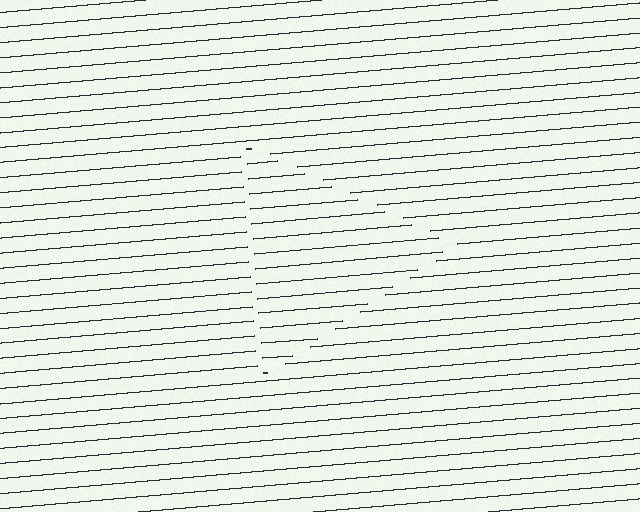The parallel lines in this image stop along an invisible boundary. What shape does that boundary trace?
An illusory triangle. The interior of the shape contains the same grating, shifted by half a period — the contour is defined by the phase discontinuity where line-ends from the inner and outer gratings abut.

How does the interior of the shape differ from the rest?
The interior of the shape contains the same grating, shifted by half a period — the contour is defined by the phase discontinuity where line-ends from the inner and outer gratings abut.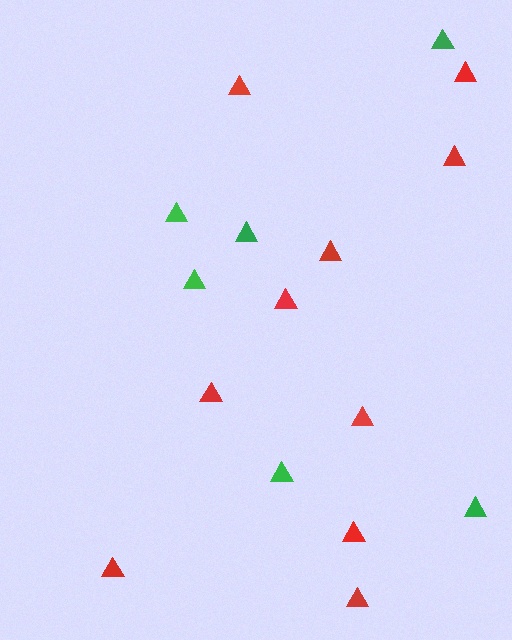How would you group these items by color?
There are 2 groups: one group of red triangles (10) and one group of green triangles (6).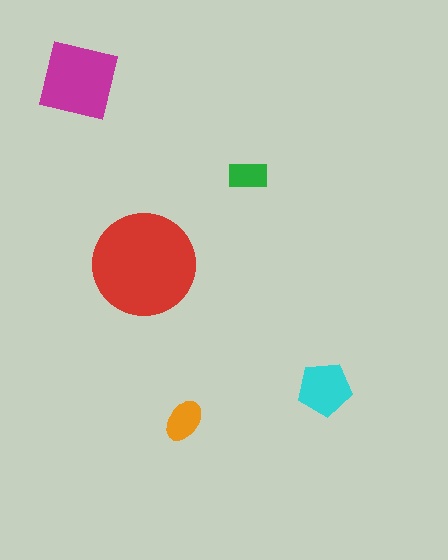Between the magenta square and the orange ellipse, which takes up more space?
The magenta square.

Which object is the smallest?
The green rectangle.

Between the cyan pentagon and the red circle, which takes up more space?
The red circle.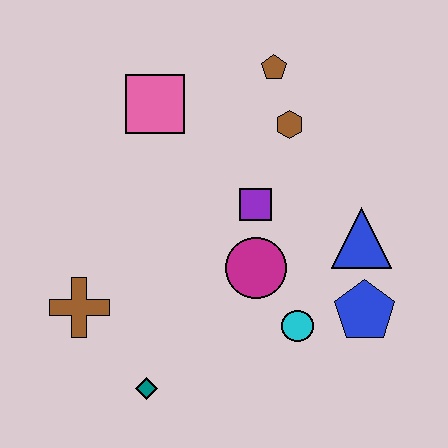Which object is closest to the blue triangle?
The blue pentagon is closest to the blue triangle.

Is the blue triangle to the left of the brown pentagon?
No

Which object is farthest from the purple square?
The teal diamond is farthest from the purple square.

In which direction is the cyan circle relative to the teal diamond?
The cyan circle is to the right of the teal diamond.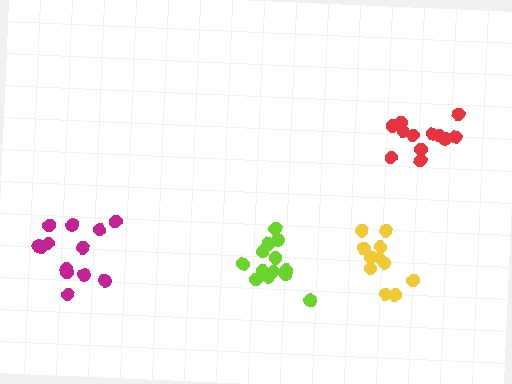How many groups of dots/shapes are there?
There are 4 groups.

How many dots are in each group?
Group 1: 12 dots, Group 2: 11 dots, Group 3: 13 dots, Group 4: 13 dots (49 total).